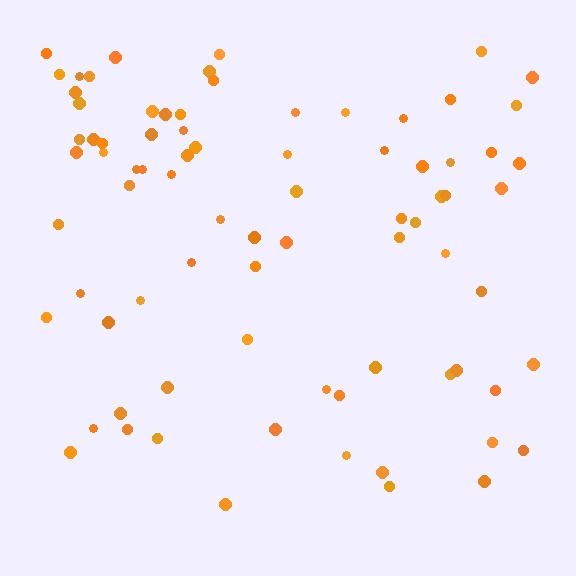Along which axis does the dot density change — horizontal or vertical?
Vertical.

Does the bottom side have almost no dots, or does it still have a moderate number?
Still a moderate number, just noticeably fewer than the top.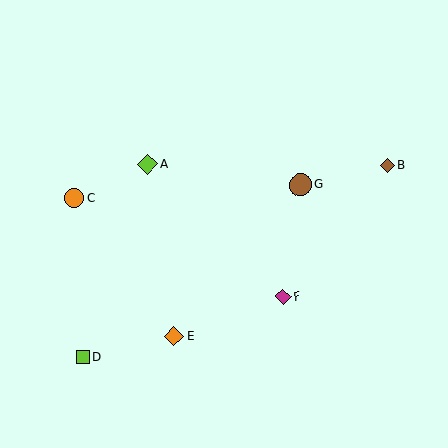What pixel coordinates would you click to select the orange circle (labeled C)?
Click at (74, 198) to select the orange circle C.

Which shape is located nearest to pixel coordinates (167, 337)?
The orange diamond (labeled E) at (174, 336) is nearest to that location.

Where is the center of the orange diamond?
The center of the orange diamond is at (174, 336).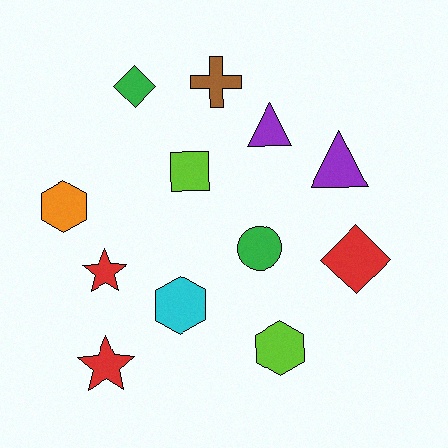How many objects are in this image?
There are 12 objects.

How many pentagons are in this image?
There are no pentagons.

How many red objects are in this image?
There are 3 red objects.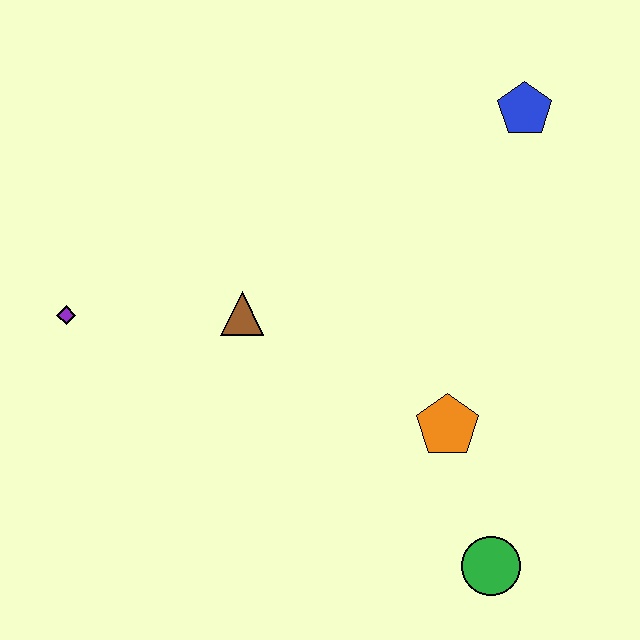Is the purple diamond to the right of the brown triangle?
No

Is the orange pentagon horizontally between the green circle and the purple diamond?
Yes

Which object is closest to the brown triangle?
The purple diamond is closest to the brown triangle.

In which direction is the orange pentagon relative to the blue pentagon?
The orange pentagon is below the blue pentagon.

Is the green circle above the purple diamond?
No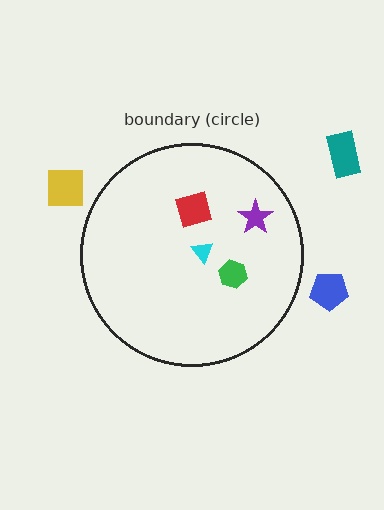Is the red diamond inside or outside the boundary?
Inside.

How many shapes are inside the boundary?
4 inside, 3 outside.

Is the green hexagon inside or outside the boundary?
Inside.